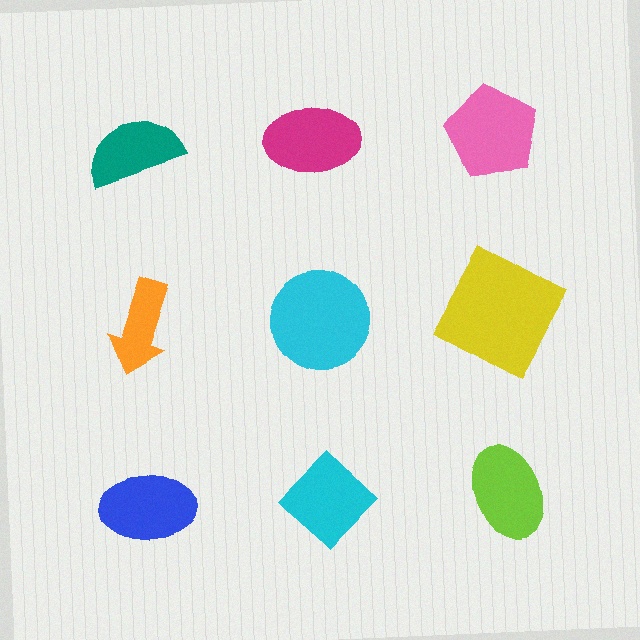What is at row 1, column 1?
A teal semicircle.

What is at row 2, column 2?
A cyan circle.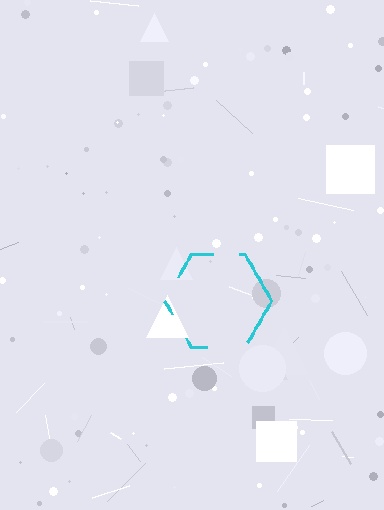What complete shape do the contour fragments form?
The contour fragments form a hexagon.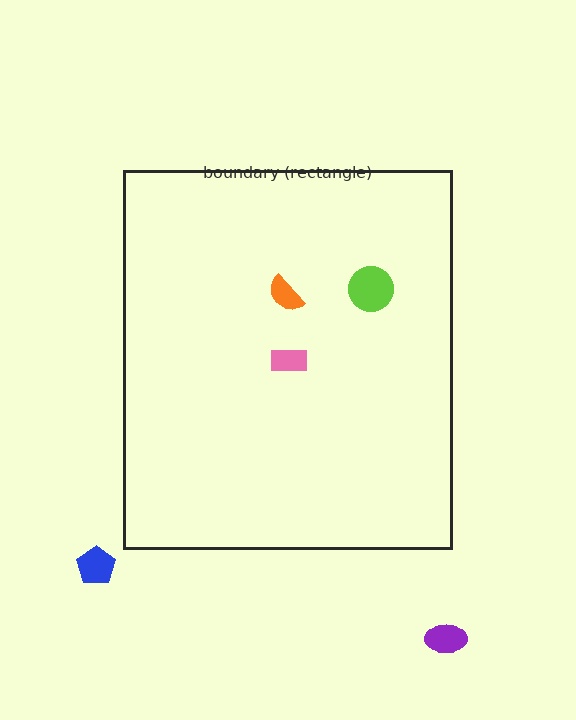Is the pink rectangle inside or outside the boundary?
Inside.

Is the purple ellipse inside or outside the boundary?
Outside.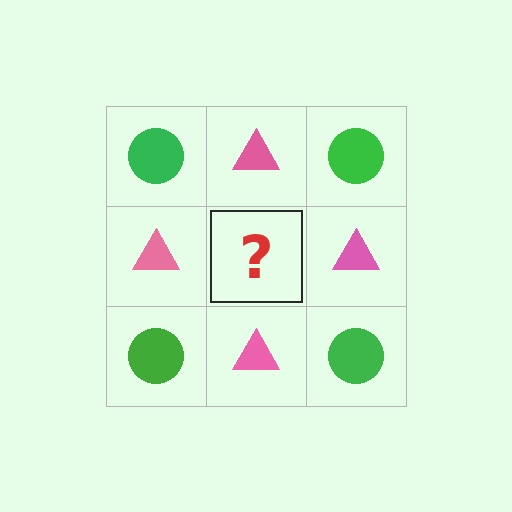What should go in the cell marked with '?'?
The missing cell should contain a green circle.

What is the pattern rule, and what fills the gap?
The rule is that it alternates green circle and pink triangle in a checkerboard pattern. The gap should be filled with a green circle.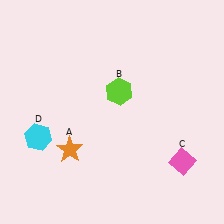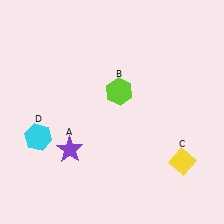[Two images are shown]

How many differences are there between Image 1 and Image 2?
There are 2 differences between the two images.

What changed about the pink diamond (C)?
In Image 1, C is pink. In Image 2, it changed to yellow.